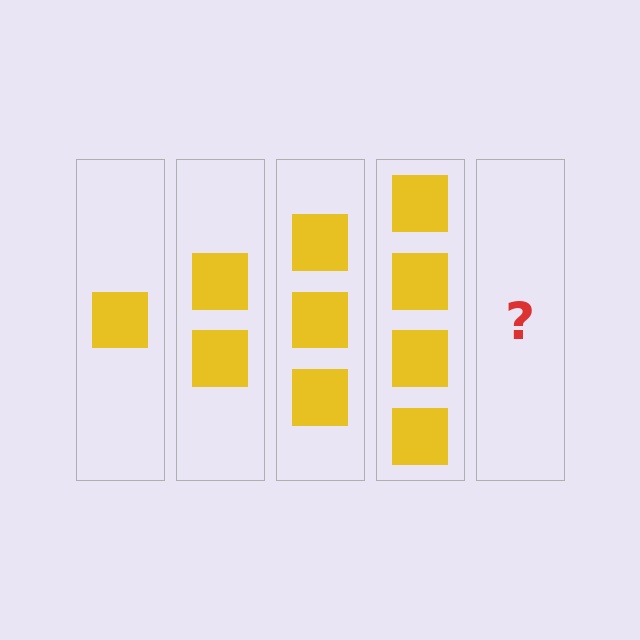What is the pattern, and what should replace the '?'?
The pattern is that each step adds one more square. The '?' should be 5 squares.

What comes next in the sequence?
The next element should be 5 squares.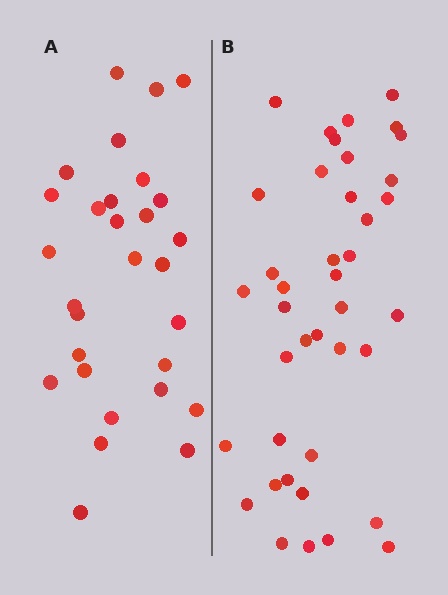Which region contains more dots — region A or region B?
Region B (the right region) has more dots.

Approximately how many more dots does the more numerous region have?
Region B has roughly 12 or so more dots than region A.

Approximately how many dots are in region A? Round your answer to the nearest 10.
About 30 dots. (The exact count is 29, which rounds to 30.)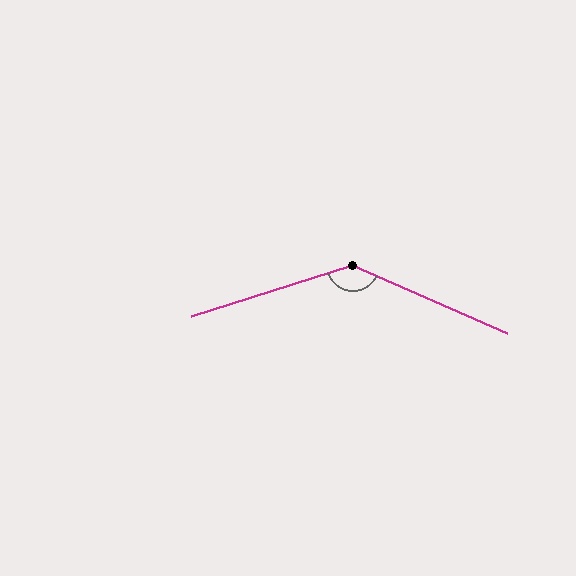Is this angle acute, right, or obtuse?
It is obtuse.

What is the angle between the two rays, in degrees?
Approximately 139 degrees.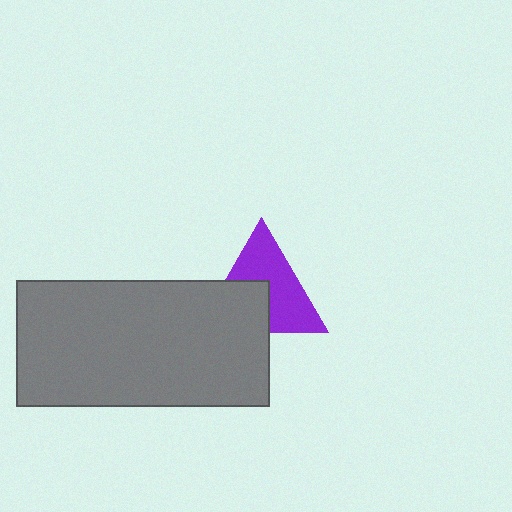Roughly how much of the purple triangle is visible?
About half of it is visible (roughly 59%).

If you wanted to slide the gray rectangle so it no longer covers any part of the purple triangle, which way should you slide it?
Slide it down — that is the most direct way to separate the two shapes.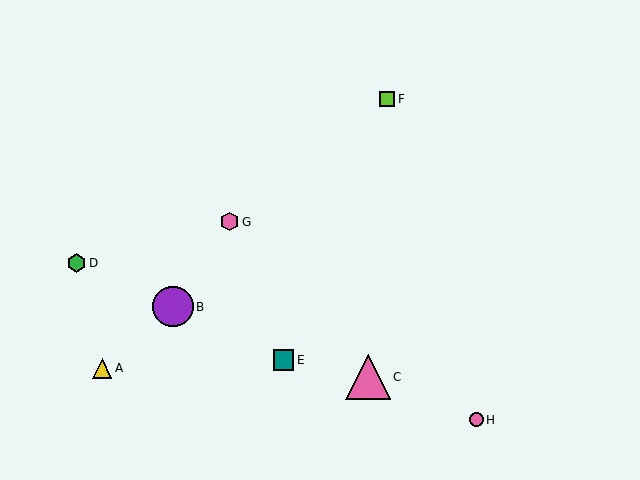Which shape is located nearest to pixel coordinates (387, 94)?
The lime square (labeled F) at (387, 99) is nearest to that location.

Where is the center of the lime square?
The center of the lime square is at (387, 99).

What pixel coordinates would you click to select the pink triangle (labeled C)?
Click at (368, 377) to select the pink triangle C.